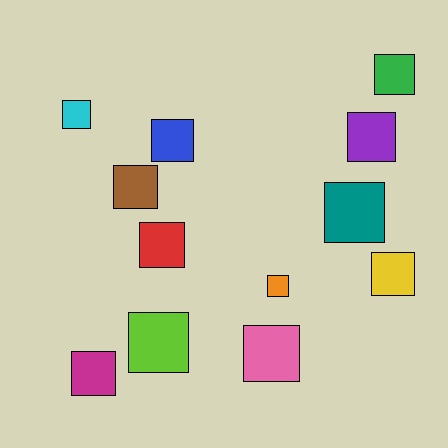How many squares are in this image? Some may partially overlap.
There are 12 squares.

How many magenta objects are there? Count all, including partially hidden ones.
There is 1 magenta object.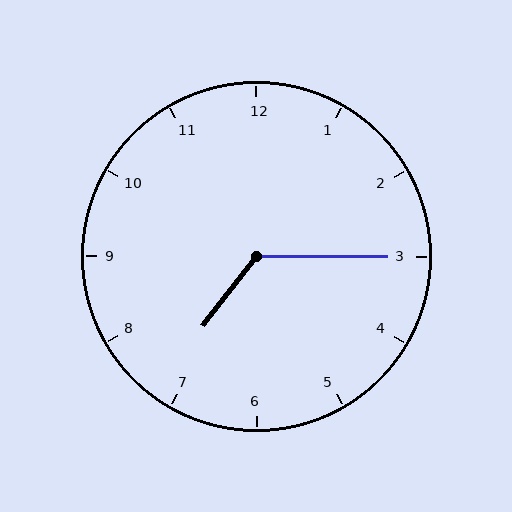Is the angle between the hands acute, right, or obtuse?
It is obtuse.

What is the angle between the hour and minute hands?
Approximately 128 degrees.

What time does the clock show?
7:15.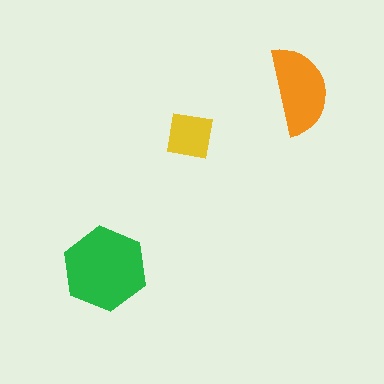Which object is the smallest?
The yellow square.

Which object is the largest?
The green hexagon.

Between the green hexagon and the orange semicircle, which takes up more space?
The green hexagon.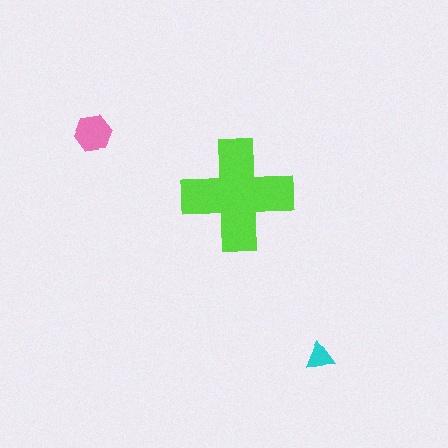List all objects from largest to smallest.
The lime cross, the pink hexagon, the cyan triangle.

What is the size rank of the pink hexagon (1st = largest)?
2nd.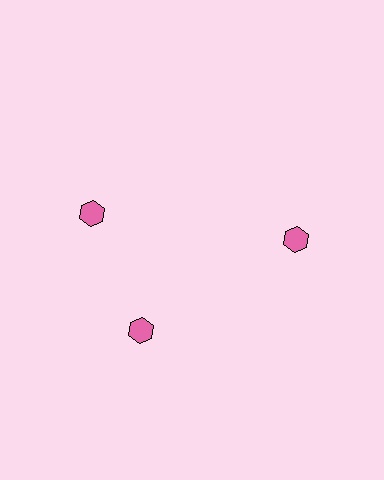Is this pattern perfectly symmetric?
No. The 3 pink hexagons are arranged in a ring, but one element near the 11 o'clock position is rotated out of alignment along the ring, breaking the 3-fold rotational symmetry.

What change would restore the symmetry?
The symmetry would be restored by rotating it back into even spacing with its neighbors so that all 3 hexagons sit at equal angles and equal distance from the center.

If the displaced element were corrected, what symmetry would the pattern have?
It would have 3-fold rotational symmetry — the pattern would map onto itself every 120 degrees.